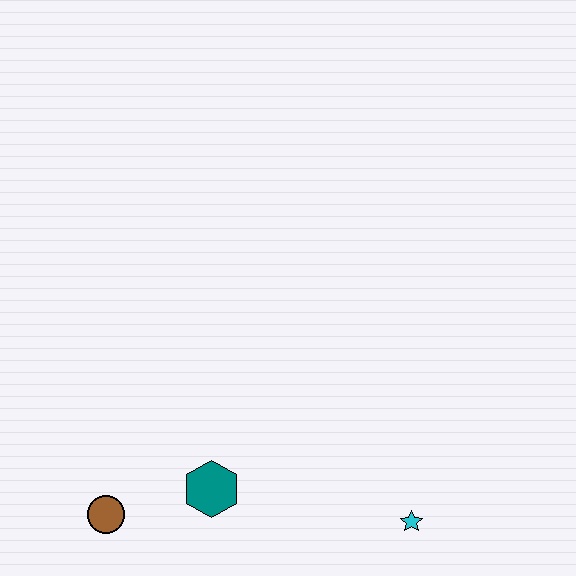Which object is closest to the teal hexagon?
The brown circle is closest to the teal hexagon.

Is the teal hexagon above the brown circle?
Yes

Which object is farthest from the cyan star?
The brown circle is farthest from the cyan star.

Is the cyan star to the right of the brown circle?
Yes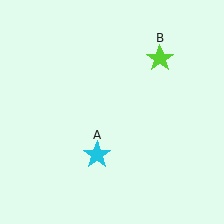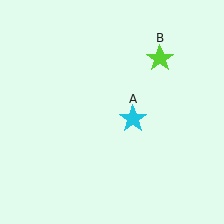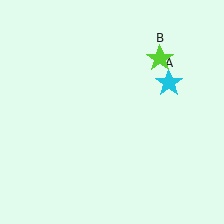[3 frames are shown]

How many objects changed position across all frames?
1 object changed position: cyan star (object A).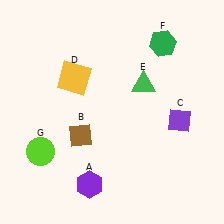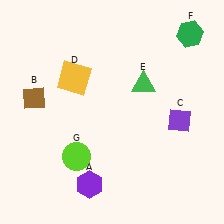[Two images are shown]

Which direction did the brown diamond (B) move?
The brown diamond (B) moved left.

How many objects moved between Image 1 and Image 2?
3 objects moved between the two images.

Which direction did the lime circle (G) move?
The lime circle (G) moved right.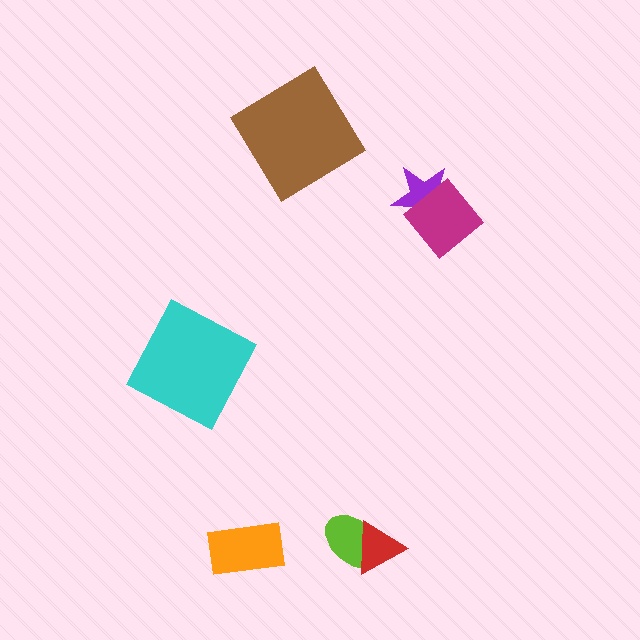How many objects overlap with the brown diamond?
0 objects overlap with the brown diamond.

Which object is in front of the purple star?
The magenta diamond is in front of the purple star.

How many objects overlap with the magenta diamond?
1 object overlaps with the magenta diamond.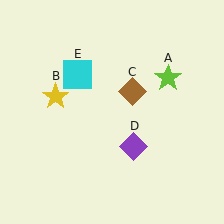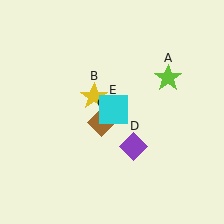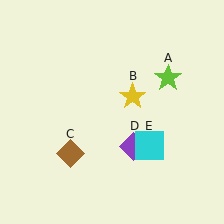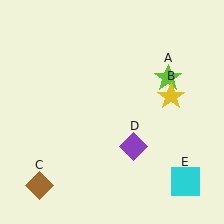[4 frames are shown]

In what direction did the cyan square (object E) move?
The cyan square (object E) moved down and to the right.